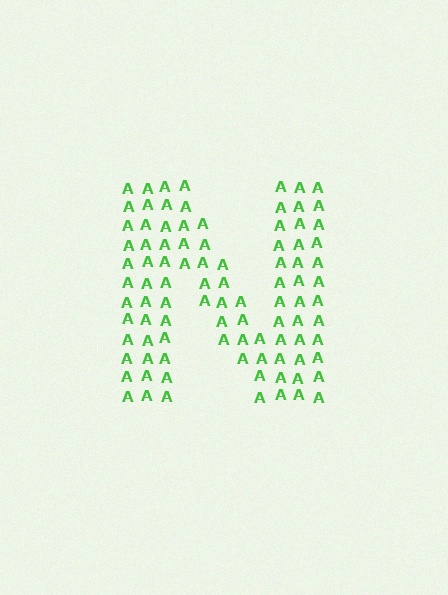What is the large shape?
The large shape is the letter N.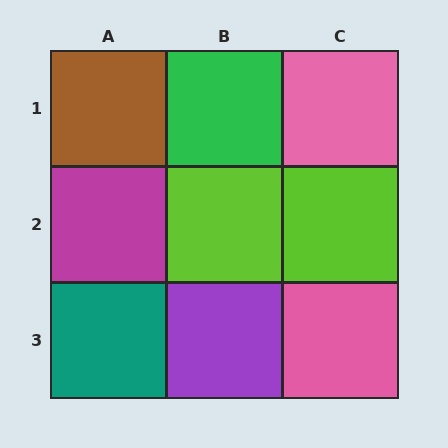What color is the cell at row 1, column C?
Pink.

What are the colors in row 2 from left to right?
Magenta, lime, lime.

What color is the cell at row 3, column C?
Pink.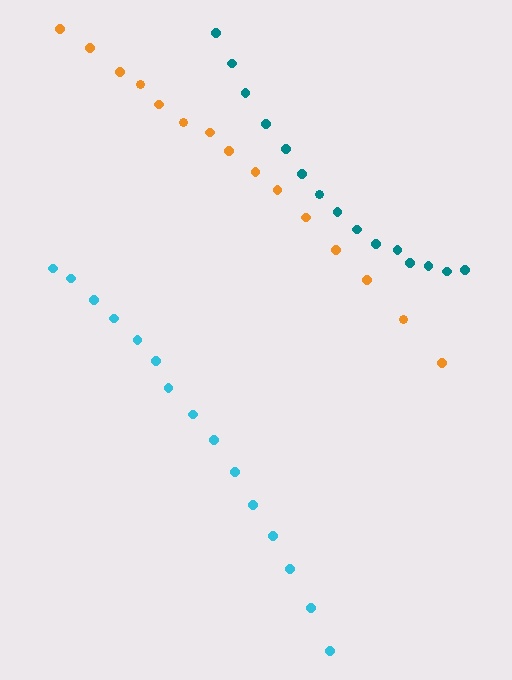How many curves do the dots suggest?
There are 3 distinct paths.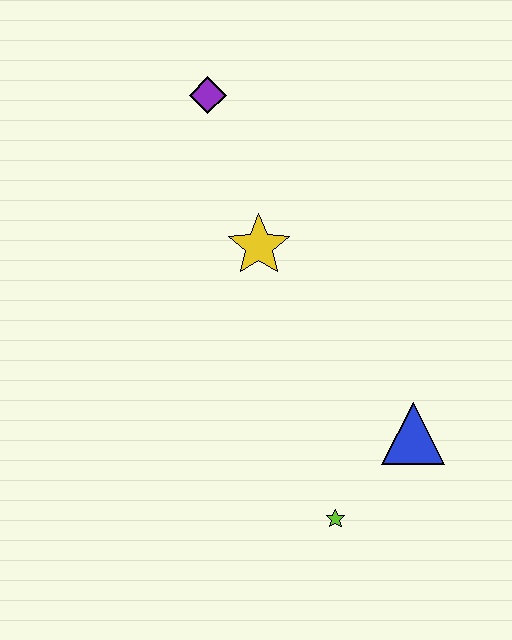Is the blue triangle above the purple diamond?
No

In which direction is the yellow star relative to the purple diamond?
The yellow star is below the purple diamond.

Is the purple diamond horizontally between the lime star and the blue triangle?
No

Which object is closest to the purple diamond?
The yellow star is closest to the purple diamond.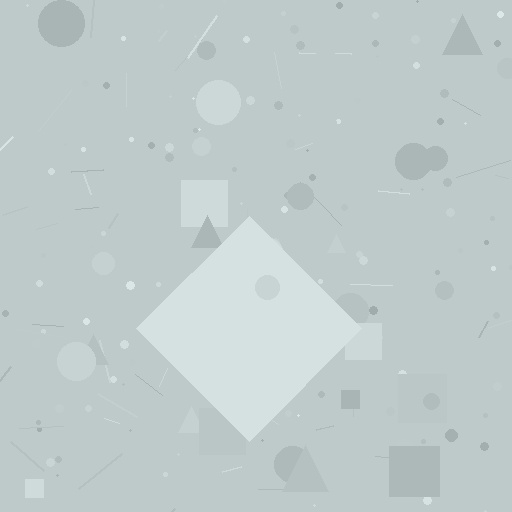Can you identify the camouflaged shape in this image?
The camouflaged shape is a diamond.